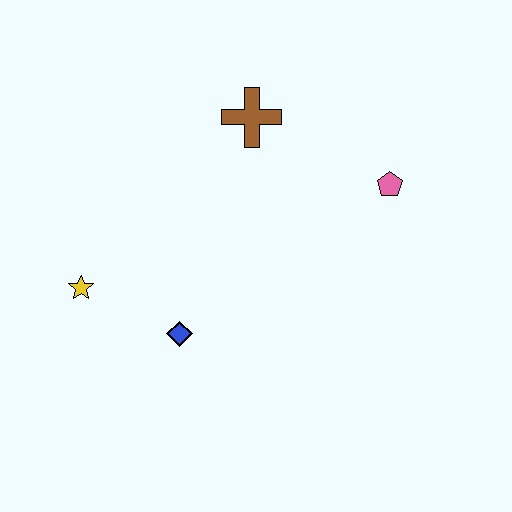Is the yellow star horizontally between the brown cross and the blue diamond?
No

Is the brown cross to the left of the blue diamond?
No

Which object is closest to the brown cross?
The pink pentagon is closest to the brown cross.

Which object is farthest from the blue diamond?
The pink pentagon is farthest from the blue diamond.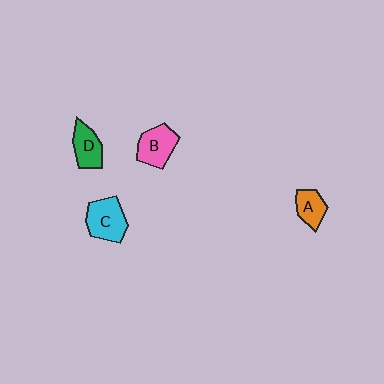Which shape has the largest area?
Shape C (cyan).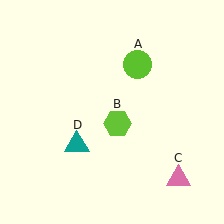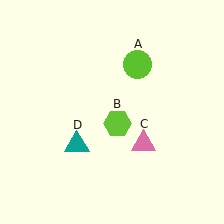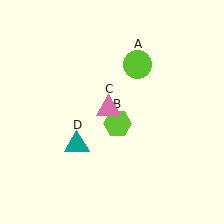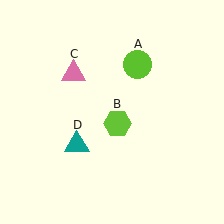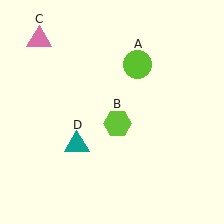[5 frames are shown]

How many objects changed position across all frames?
1 object changed position: pink triangle (object C).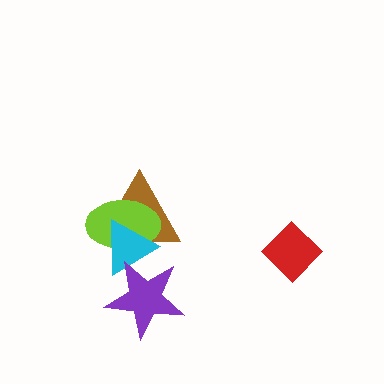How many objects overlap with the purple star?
2 objects overlap with the purple star.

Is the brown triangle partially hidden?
Yes, it is partially covered by another shape.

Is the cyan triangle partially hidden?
Yes, it is partially covered by another shape.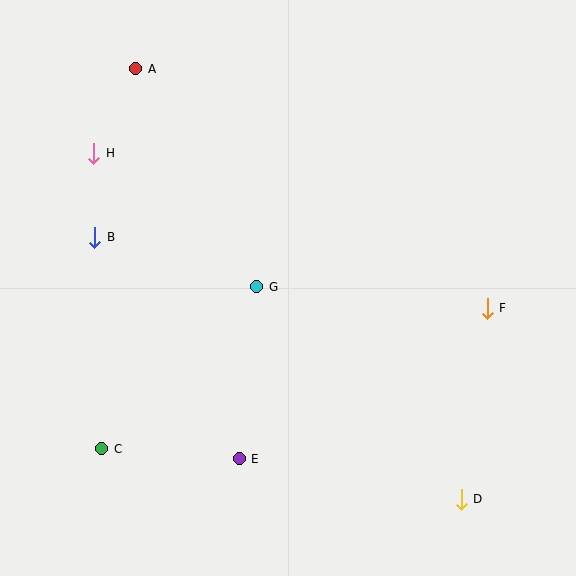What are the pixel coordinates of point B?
Point B is at (95, 237).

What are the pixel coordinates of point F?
Point F is at (487, 308).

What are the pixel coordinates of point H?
Point H is at (94, 153).